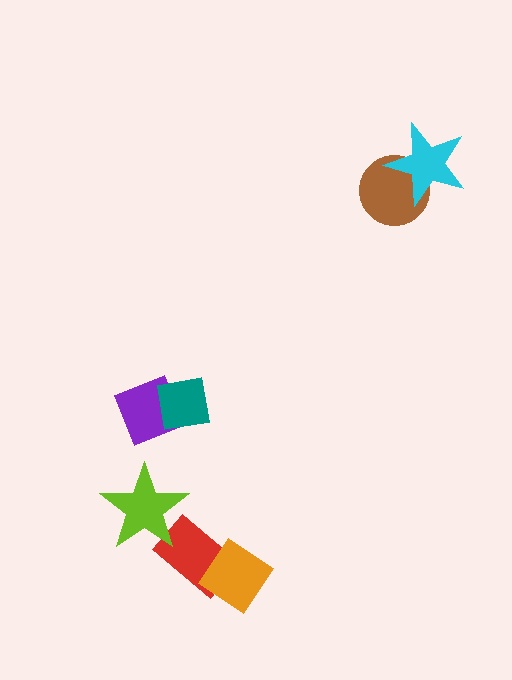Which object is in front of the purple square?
The teal square is in front of the purple square.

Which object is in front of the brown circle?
The cyan star is in front of the brown circle.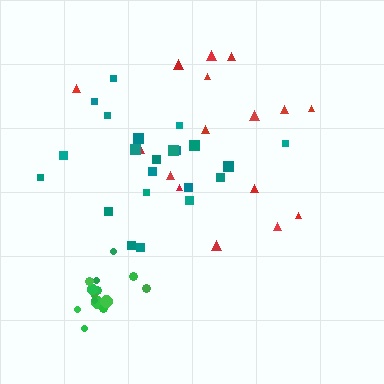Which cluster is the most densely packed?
Green.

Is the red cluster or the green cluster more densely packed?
Green.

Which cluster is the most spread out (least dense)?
Red.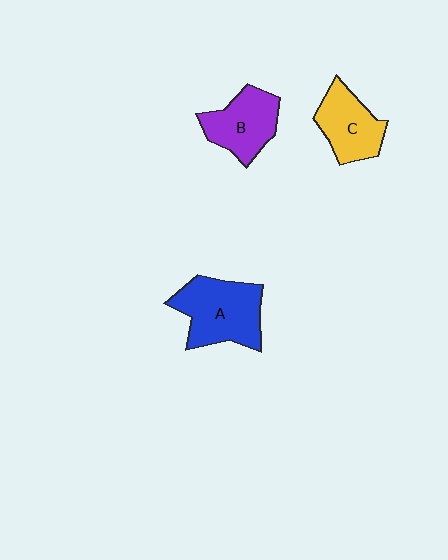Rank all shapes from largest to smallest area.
From largest to smallest: A (blue), B (purple), C (yellow).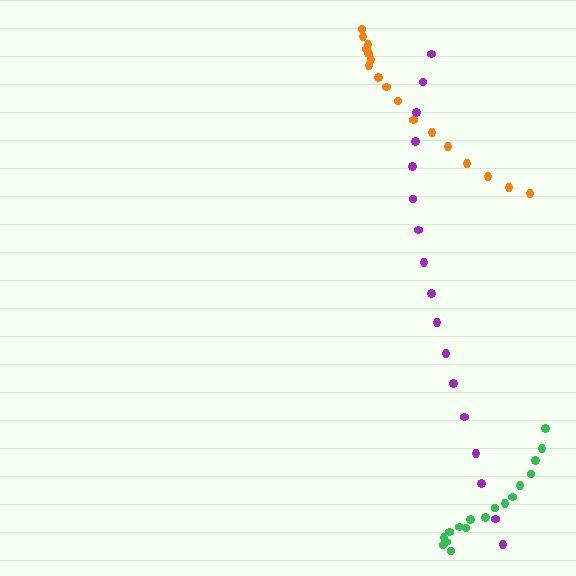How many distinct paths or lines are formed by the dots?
There are 3 distinct paths.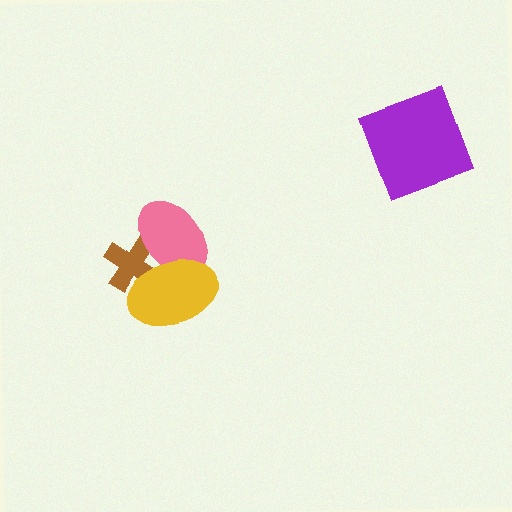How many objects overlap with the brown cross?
2 objects overlap with the brown cross.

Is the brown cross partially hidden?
Yes, it is partially covered by another shape.